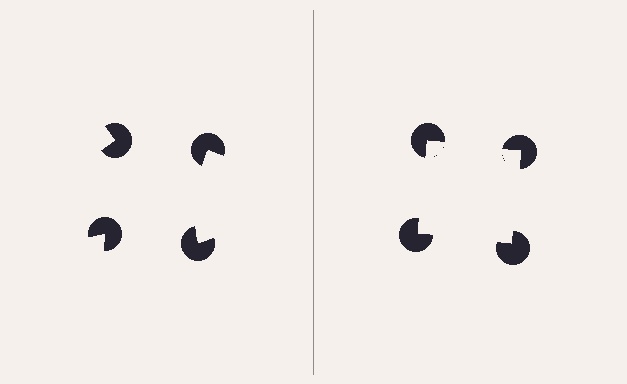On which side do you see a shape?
An illusory square appears on the right side. On the left side the wedge cuts are rotated, so no coherent shape forms.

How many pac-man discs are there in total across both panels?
8 — 4 on each side.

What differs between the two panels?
The pac-man discs are positioned identically on both sides; only the wedge orientations differ. On the right they align to a square; on the left they are misaligned.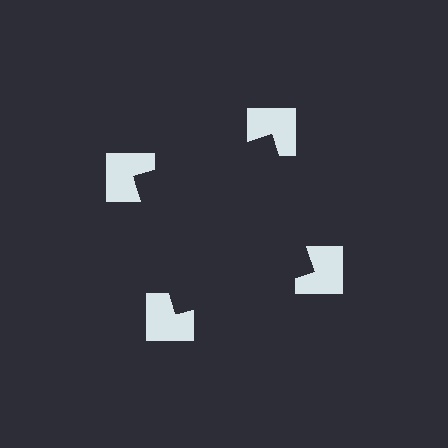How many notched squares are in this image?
There are 4 — one at each vertex of the illusory square.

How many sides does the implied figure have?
4 sides.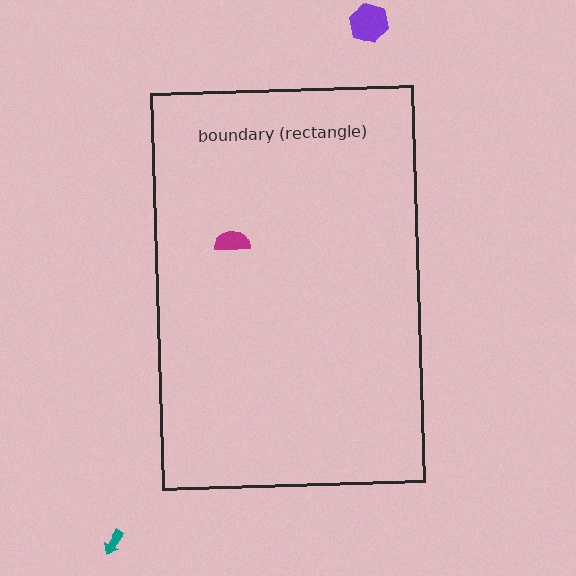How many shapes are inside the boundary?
1 inside, 2 outside.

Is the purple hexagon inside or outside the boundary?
Outside.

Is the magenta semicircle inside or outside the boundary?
Inside.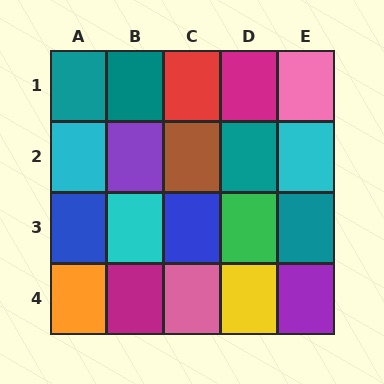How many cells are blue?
2 cells are blue.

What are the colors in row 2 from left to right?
Cyan, purple, brown, teal, cyan.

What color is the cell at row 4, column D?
Yellow.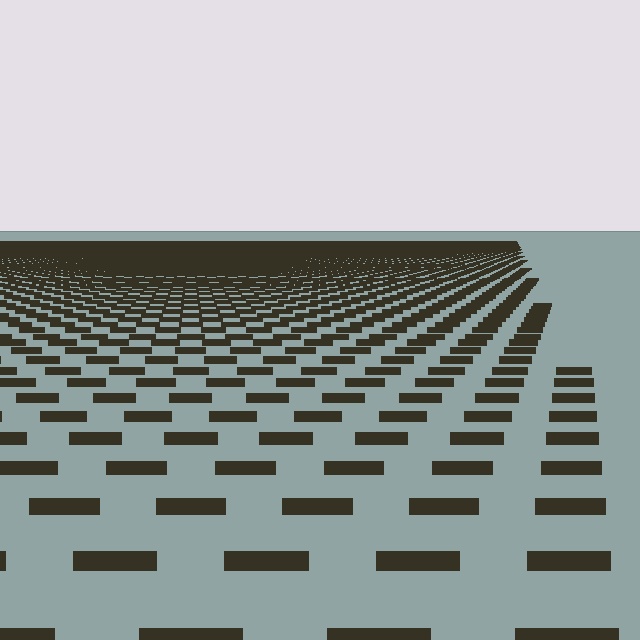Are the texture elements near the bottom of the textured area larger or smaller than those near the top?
Larger. Near the bottom, elements are closer to the viewer and appear at a bigger on-screen size.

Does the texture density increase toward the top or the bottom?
Density increases toward the top.